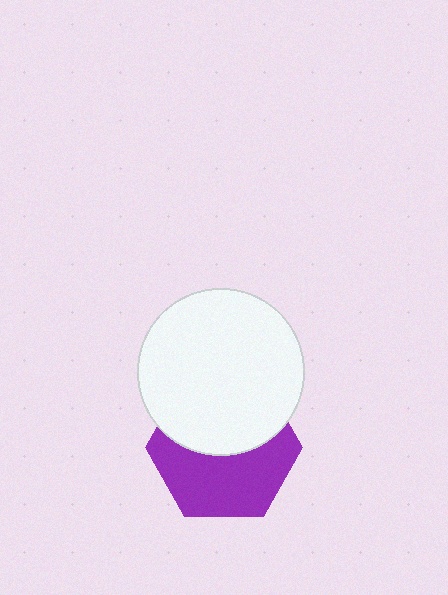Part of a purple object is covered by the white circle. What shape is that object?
It is a hexagon.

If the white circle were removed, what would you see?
You would see the complete purple hexagon.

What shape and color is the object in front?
The object in front is a white circle.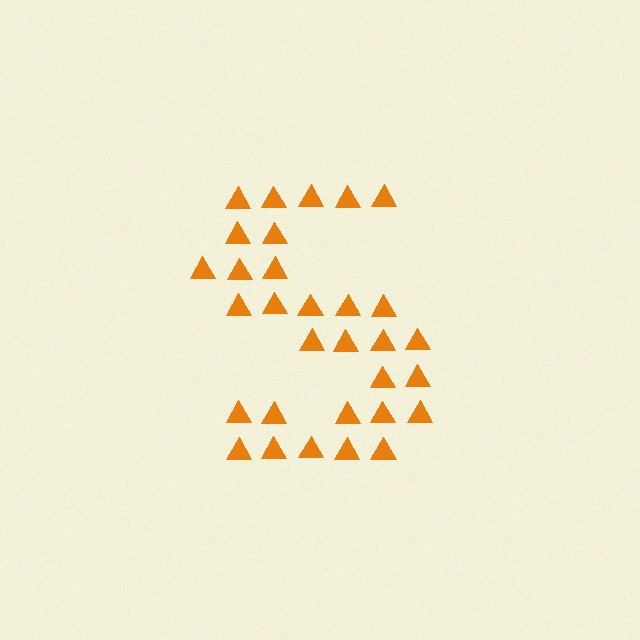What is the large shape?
The large shape is the letter S.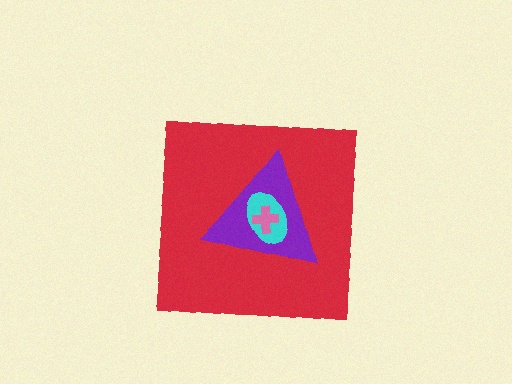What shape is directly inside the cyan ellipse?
The pink cross.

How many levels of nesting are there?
4.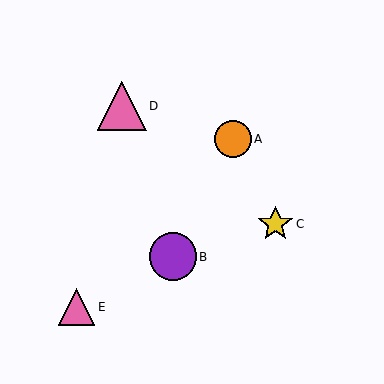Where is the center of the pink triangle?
The center of the pink triangle is at (122, 106).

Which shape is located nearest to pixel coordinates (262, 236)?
The yellow star (labeled C) at (275, 224) is nearest to that location.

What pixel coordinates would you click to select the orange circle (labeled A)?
Click at (233, 139) to select the orange circle A.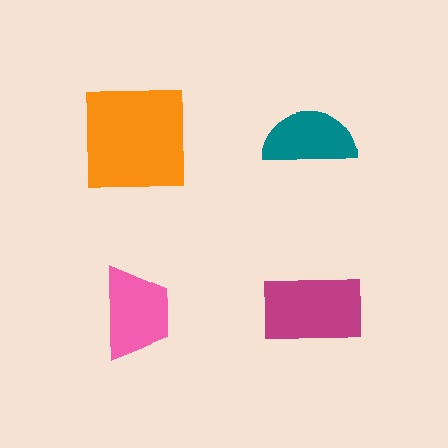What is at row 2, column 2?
A magenta rectangle.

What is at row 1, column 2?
A teal semicircle.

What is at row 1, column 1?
An orange square.